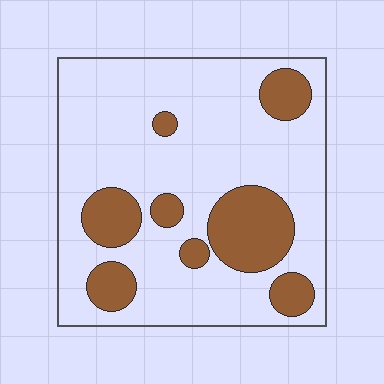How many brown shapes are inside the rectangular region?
8.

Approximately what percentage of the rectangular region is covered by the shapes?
Approximately 25%.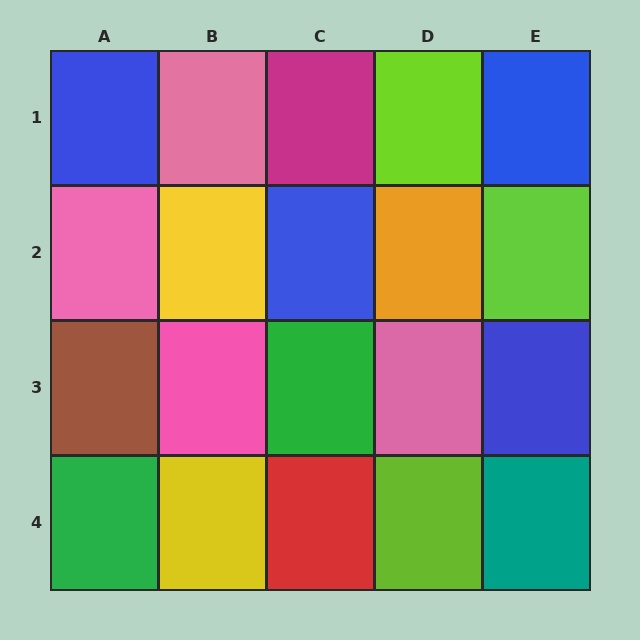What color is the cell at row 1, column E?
Blue.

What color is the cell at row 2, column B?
Yellow.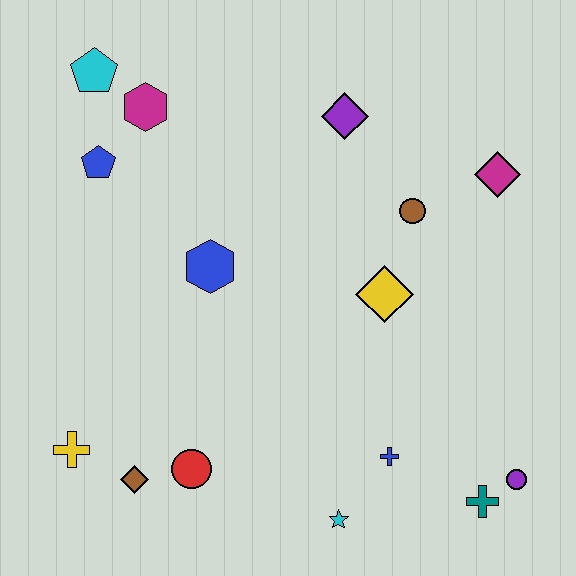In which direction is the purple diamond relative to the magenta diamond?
The purple diamond is to the left of the magenta diamond.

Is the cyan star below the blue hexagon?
Yes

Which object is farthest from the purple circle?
The cyan pentagon is farthest from the purple circle.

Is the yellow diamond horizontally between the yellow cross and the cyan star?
No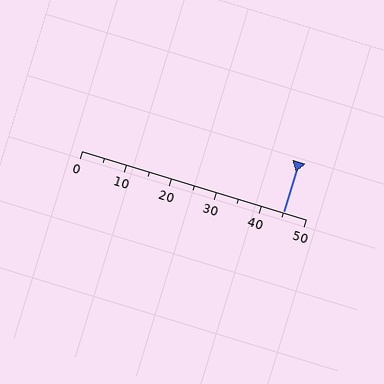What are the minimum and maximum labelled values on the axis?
The axis runs from 0 to 50.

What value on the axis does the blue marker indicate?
The marker indicates approximately 45.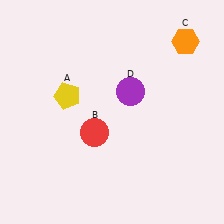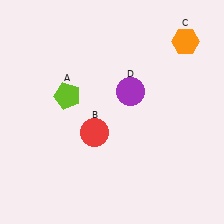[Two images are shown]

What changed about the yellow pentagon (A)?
In Image 1, A is yellow. In Image 2, it changed to lime.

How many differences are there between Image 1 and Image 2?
There is 1 difference between the two images.